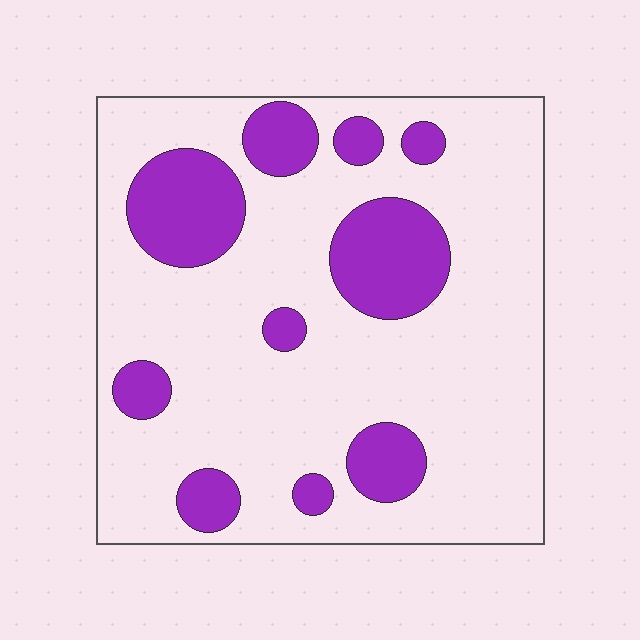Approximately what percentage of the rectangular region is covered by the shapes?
Approximately 25%.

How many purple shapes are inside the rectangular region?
10.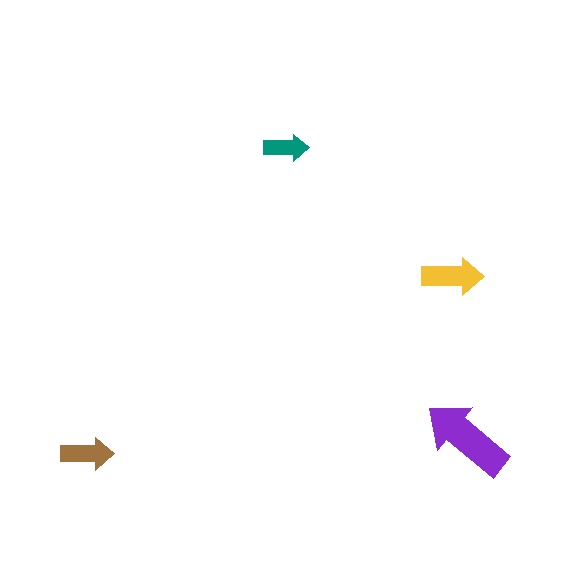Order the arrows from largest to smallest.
the purple one, the yellow one, the brown one, the teal one.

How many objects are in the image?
There are 4 objects in the image.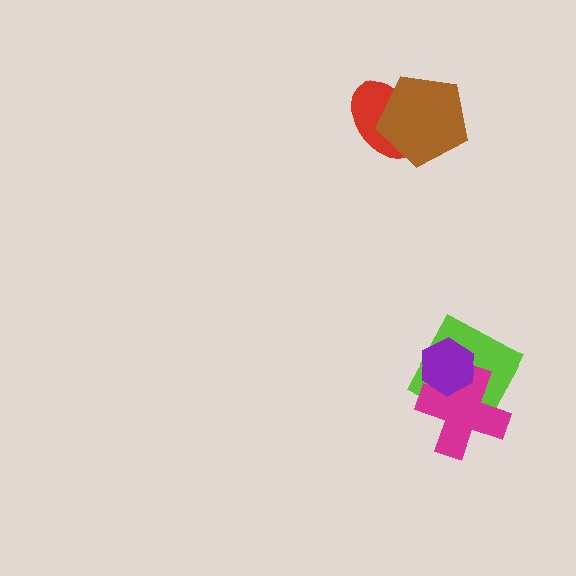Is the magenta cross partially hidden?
Yes, it is partially covered by another shape.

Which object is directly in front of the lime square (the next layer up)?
The magenta cross is directly in front of the lime square.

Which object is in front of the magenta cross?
The purple hexagon is in front of the magenta cross.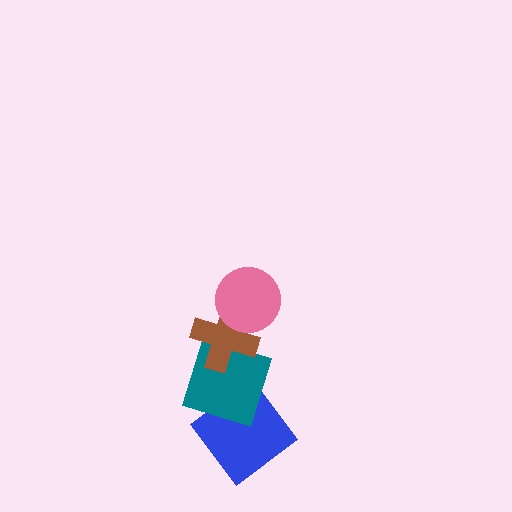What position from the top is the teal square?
The teal square is 3rd from the top.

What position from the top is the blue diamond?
The blue diamond is 4th from the top.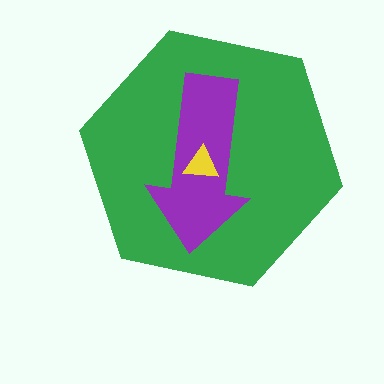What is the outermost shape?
The green hexagon.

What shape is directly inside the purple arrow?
The yellow triangle.